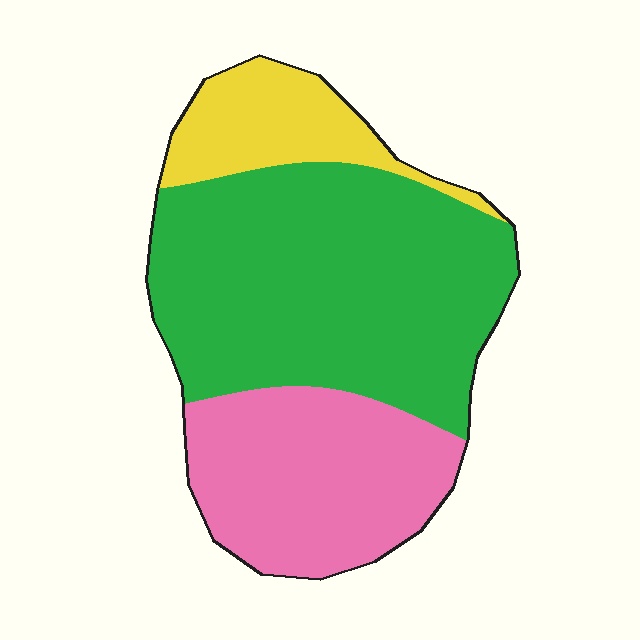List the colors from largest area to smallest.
From largest to smallest: green, pink, yellow.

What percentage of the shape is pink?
Pink covers 30% of the shape.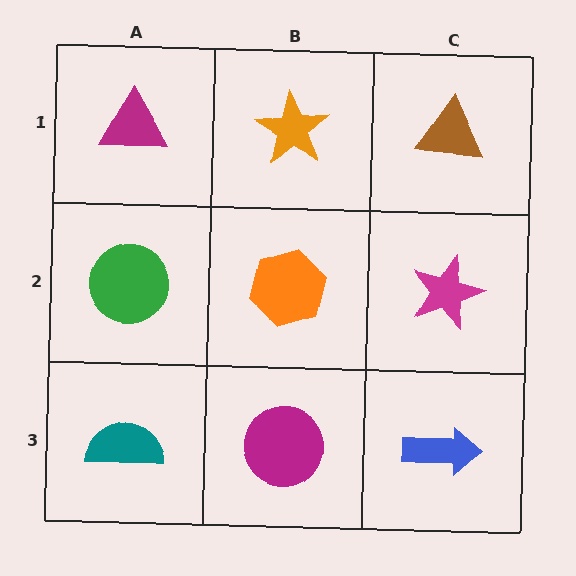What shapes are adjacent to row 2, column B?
An orange star (row 1, column B), a magenta circle (row 3, column B), a green circle (row 2, column A), a magenta star (row 2, column C).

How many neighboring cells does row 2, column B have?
4.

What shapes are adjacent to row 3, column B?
An orange hexagon (row 2, column B), a teal semicircle (row 3, column A), a blue arrow (row 3, column C).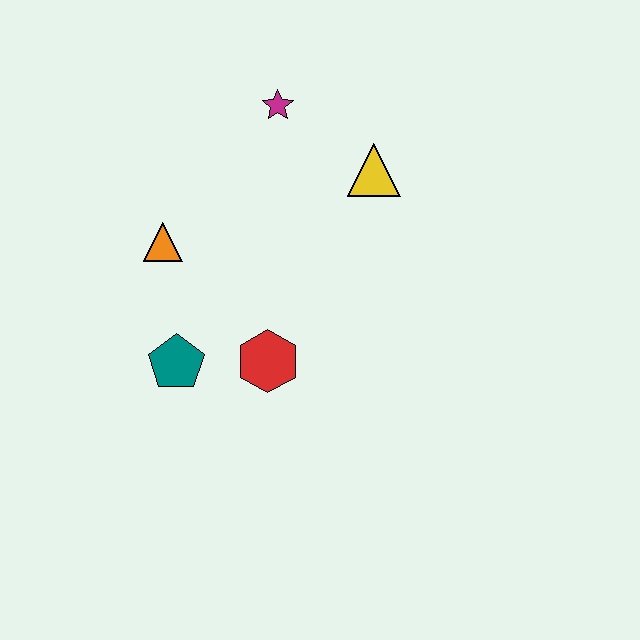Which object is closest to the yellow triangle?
The magenta star is closest to the yellow triangle.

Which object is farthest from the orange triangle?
The yellow triangle is farthest from the orange triangle.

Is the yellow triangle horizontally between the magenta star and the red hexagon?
No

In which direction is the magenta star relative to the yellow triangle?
The magenta star is to the left of the yellow triangle.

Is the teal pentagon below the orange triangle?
Yes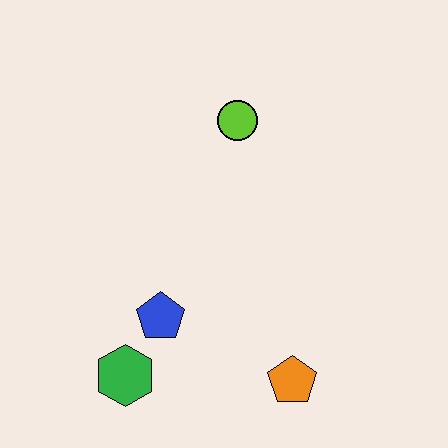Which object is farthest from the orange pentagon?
The lime circle is farthest from the orange pentagon.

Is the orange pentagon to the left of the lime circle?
No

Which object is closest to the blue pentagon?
The green hexagon is closest to the blue pentagon.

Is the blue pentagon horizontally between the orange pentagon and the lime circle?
No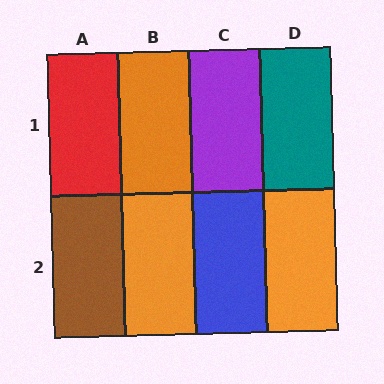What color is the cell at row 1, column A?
Red.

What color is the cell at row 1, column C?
Purple.